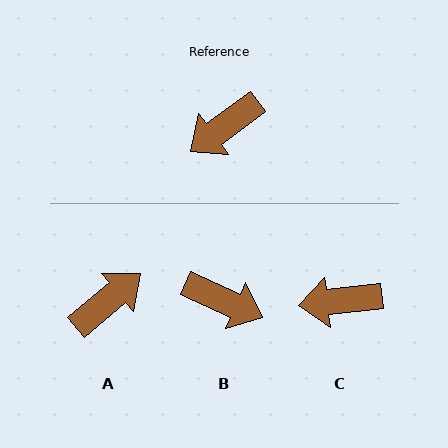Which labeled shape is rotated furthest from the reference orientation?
A, about 176 degrees away.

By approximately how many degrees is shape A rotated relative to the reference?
Approximately 176 degrees clockwise.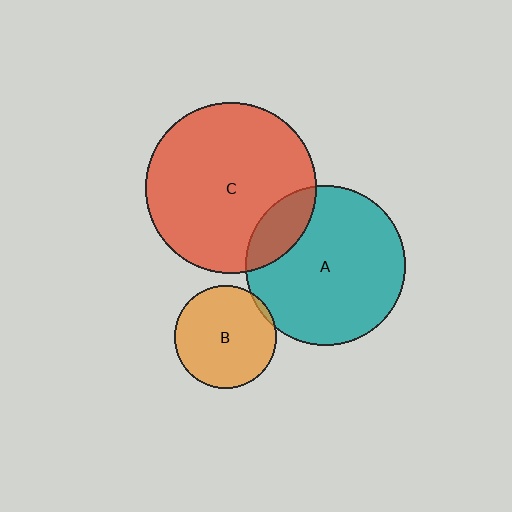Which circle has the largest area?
Circle C (red).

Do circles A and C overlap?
Yes.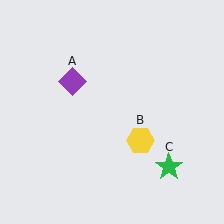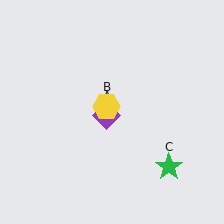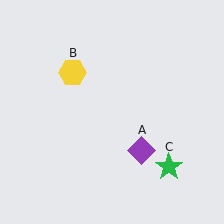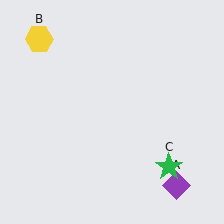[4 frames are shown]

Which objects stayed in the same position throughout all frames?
Green star (object C) remained stationary.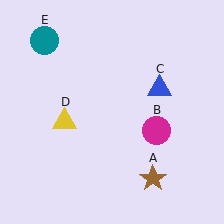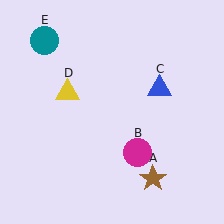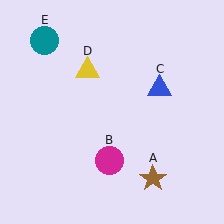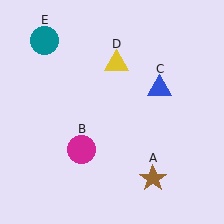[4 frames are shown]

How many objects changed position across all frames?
2 objects changed position: magenta circle (object B), yellow triangle (object D).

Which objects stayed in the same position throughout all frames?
Brown star (object A) and blue triangle (object C) and teal circle (object E) remained stationary.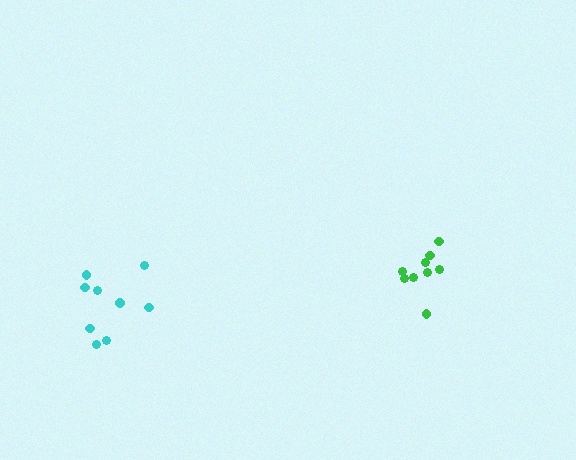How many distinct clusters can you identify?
There are 2 distinct clusters.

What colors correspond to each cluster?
The clusters are colored: cyan, green.